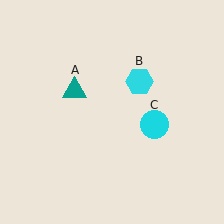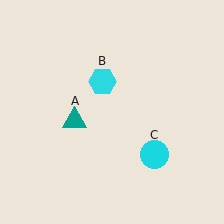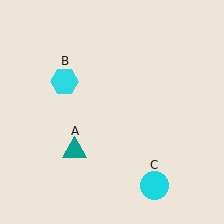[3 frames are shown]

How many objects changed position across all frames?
3 objects changed position: teal triangle (object A), cyan hexagon (object B), cyan circle (object C).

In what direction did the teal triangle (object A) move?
The teal triangle (object A) moved down.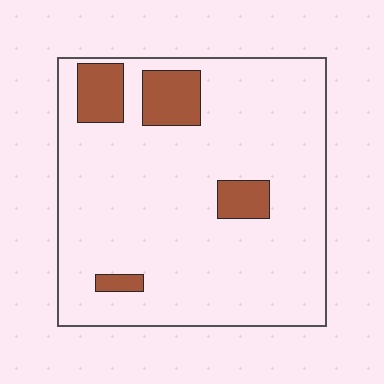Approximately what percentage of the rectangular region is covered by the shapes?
Approximately 10%.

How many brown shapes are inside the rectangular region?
4.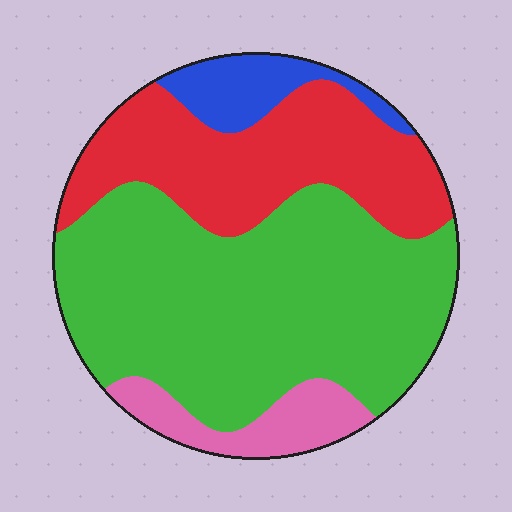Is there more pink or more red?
Red.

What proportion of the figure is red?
Red covers around 30% of the figure.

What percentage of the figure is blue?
Blue covers 8% of the figure.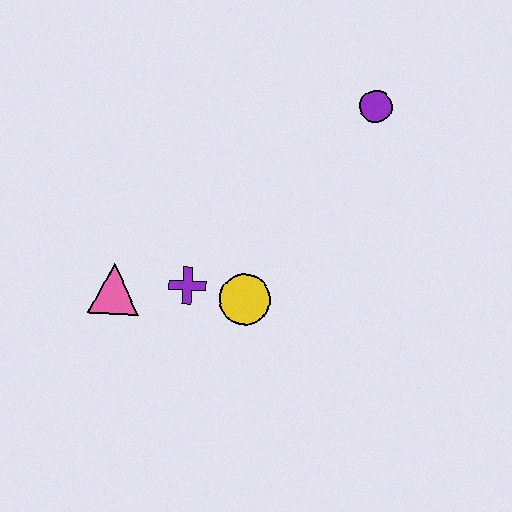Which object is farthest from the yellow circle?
The purple circle is farthest from the yellow circle.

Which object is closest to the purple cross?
The yellow circle is closest to the purple cross.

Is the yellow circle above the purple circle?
No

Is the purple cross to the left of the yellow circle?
Yes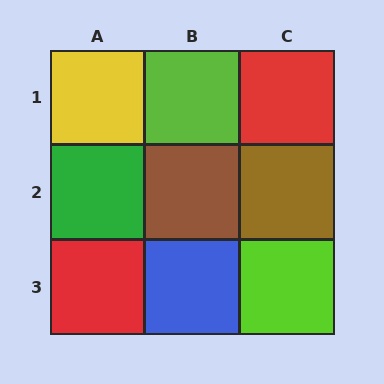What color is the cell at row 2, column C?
Brown.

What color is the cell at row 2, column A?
Green.